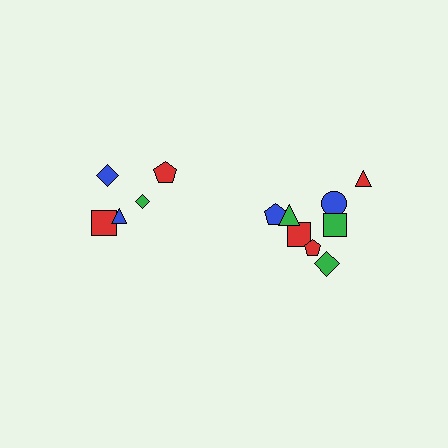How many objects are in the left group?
There are 5 objects.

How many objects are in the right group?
There are 8 objects.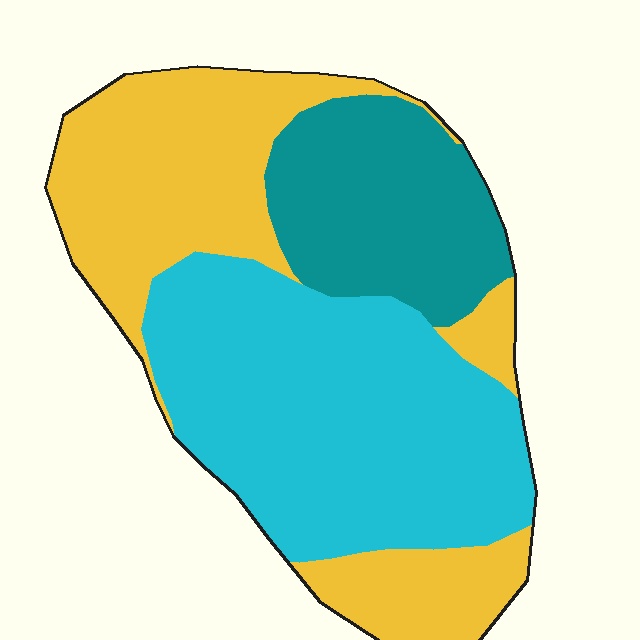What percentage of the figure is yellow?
Yellow covers 36% of the figure.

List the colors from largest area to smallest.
From largest to smallest: cyan, yellow, teal.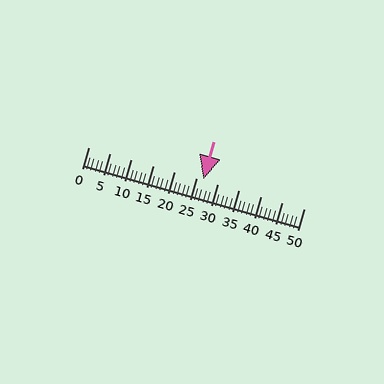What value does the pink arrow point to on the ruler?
The pink arrow points to approximately 27.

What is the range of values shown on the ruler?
The ruler shows values from 0 to 50.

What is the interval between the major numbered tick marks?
The major tick marks are spaced 5 units apart.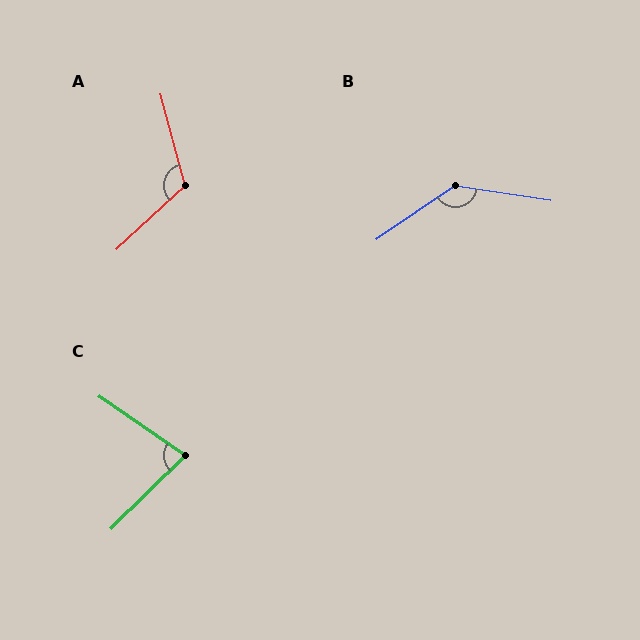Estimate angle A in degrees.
Approximately 118 degrees.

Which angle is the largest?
B, at approximately 137 degrees.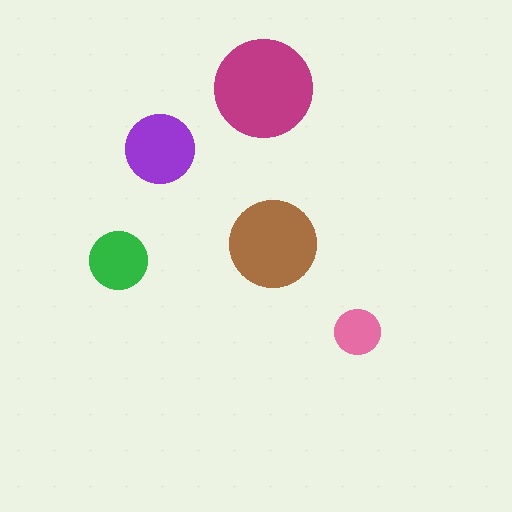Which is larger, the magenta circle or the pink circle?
The magenta one.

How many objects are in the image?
There are 5 objects in the image.